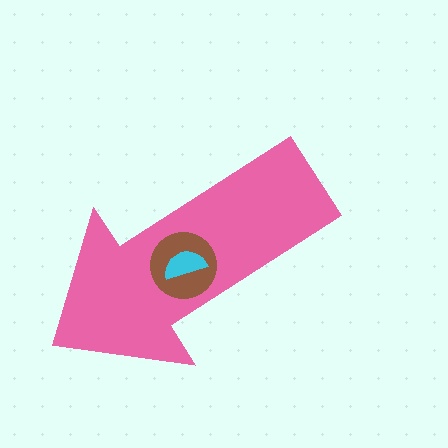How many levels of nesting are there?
3.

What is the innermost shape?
The cyan semicircle.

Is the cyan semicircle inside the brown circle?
Yes.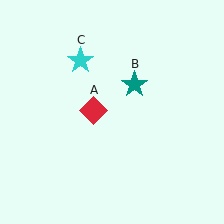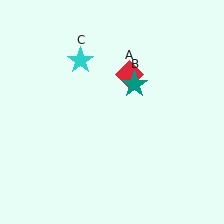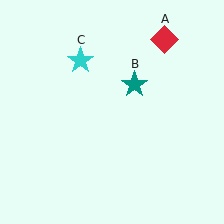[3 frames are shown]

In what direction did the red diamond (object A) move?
The red diamond (object A) moved up and to the right.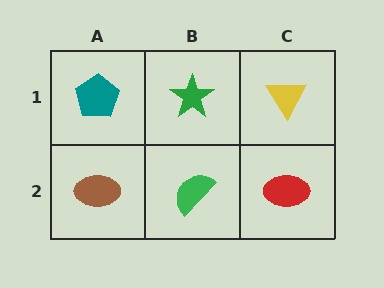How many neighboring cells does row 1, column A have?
2.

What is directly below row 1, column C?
A red ellipse.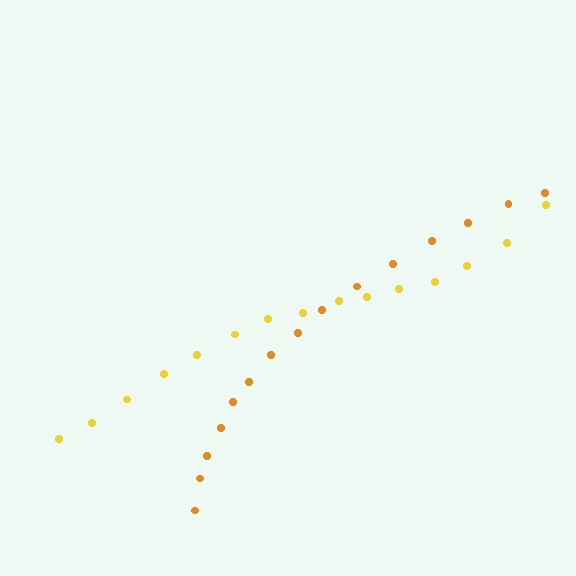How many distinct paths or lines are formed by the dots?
There are 2 distinct paths.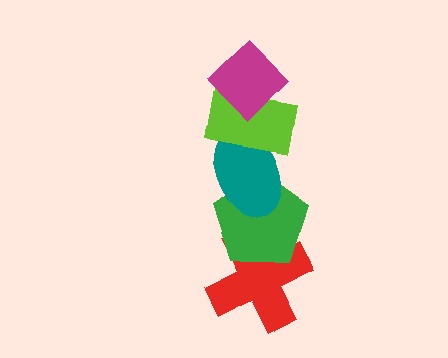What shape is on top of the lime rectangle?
The magenta diamond is on top of the lime rectangle.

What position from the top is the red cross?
The red cross is 5th from the top.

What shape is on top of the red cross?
The green pentagon is on top of the red cross.